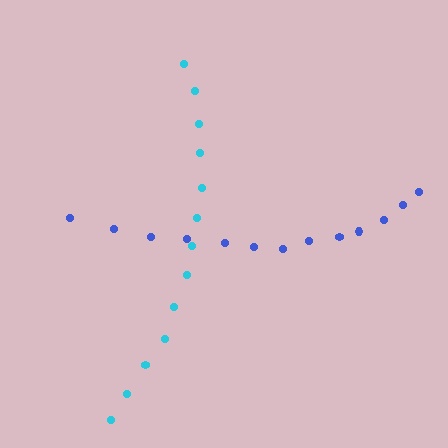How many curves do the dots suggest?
There are 2 distinct paths.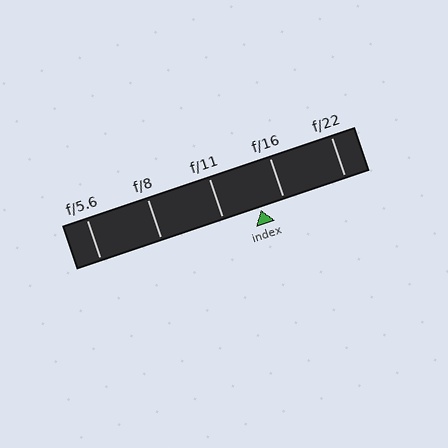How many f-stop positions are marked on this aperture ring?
There are 5 f-stop positions marked.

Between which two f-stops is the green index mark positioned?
The index mark is between f/11 and f/16.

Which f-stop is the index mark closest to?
The index mark is closest to f/16.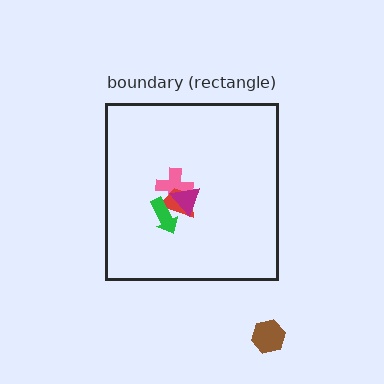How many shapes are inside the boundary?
4 inside, 1 outside.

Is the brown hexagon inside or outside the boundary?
Outside.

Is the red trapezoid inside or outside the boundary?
Inside.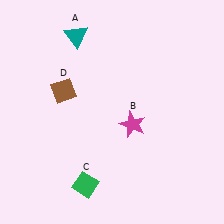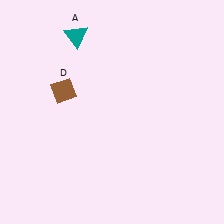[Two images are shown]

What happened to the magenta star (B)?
The magenta star (B) was removed in Image 2. It was in the bottom-right area of Image 1.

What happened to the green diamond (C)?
The green diamond (C) was removed in Image 2. It was in the bottom-left area of Image 1.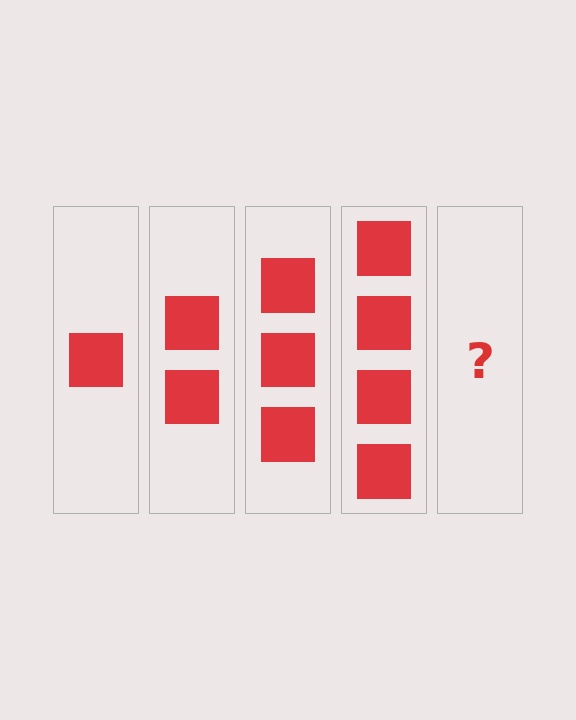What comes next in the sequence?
The next element should be 5 squares.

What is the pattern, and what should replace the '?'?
The pattern is that each step adds one more square. The '?' should be 5 squares.